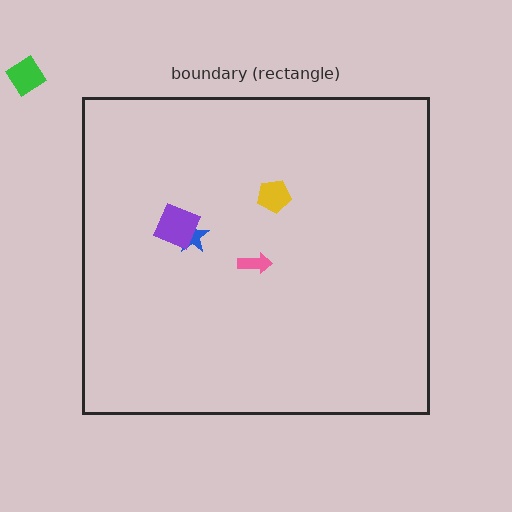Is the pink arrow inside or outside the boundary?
Inside.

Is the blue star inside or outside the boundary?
Inside.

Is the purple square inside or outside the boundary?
Inside.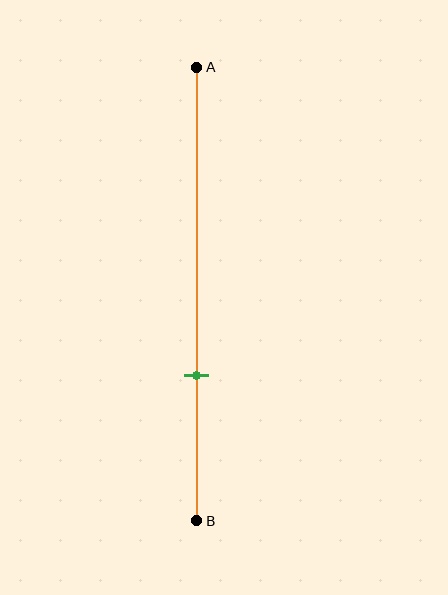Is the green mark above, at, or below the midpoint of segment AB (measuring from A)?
The green mark is below the midpoint of segment AB.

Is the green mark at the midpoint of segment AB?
No, the mark is at about 70% from A, not at the 50% midpoint.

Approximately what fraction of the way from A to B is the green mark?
The green mark is approximately 70% of the way from A to B.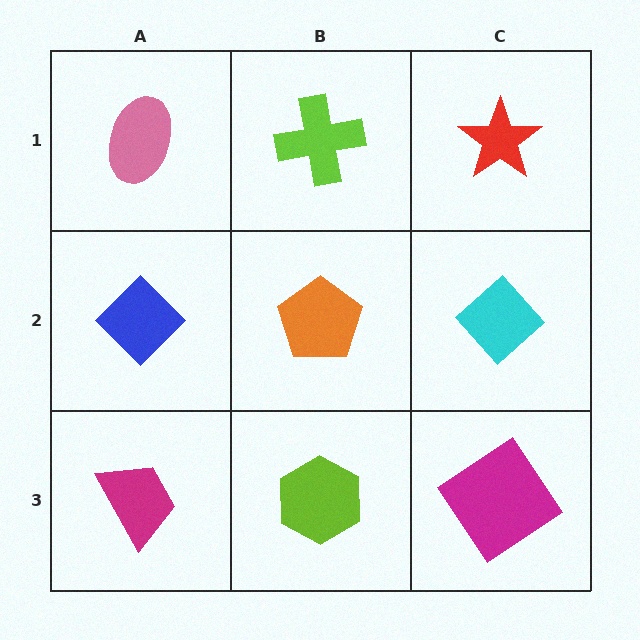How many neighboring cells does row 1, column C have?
2.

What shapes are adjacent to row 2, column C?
A red star (row 1, column C), a magenta diamond (row 3, column C), an orange pentagon (row 2, column B).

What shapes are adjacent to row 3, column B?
An orange pentagon (row 2, column B), a magenta trapezoid (row 3, column A), a magenta diamond (row 3, column C).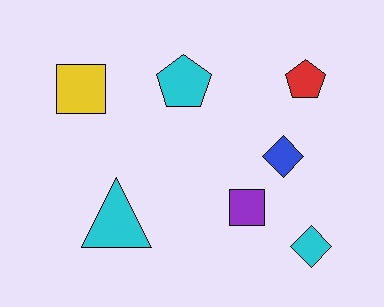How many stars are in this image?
There are no stars.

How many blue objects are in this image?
There is 1 blue object.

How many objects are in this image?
There are 7 objects.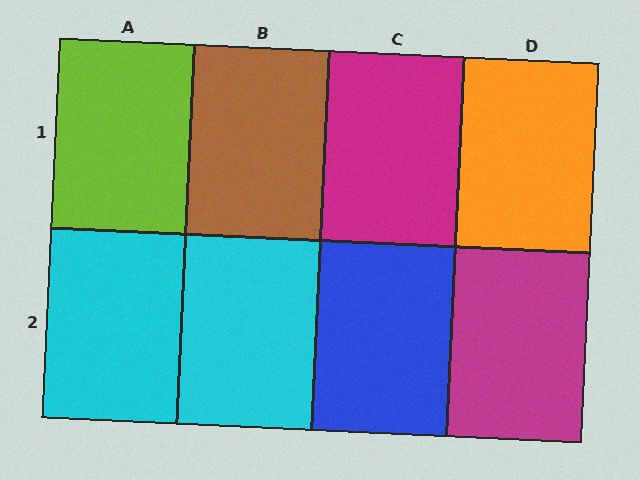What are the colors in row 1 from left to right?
Lime, brown, magenta, orange.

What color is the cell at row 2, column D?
Magenta.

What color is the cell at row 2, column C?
Blue.